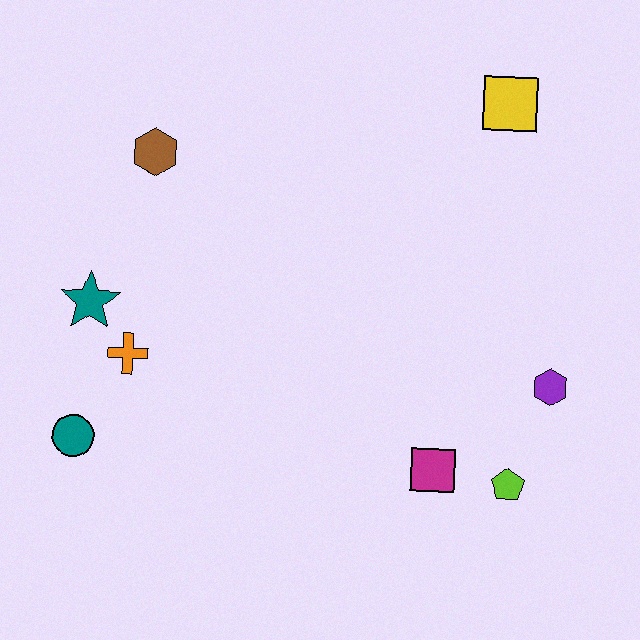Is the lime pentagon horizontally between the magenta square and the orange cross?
No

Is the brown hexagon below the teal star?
No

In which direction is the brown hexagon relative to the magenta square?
The brown hexagon is above the magenta square.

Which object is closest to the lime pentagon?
The magenta square is closest to the lime pentagon.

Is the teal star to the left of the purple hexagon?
Yes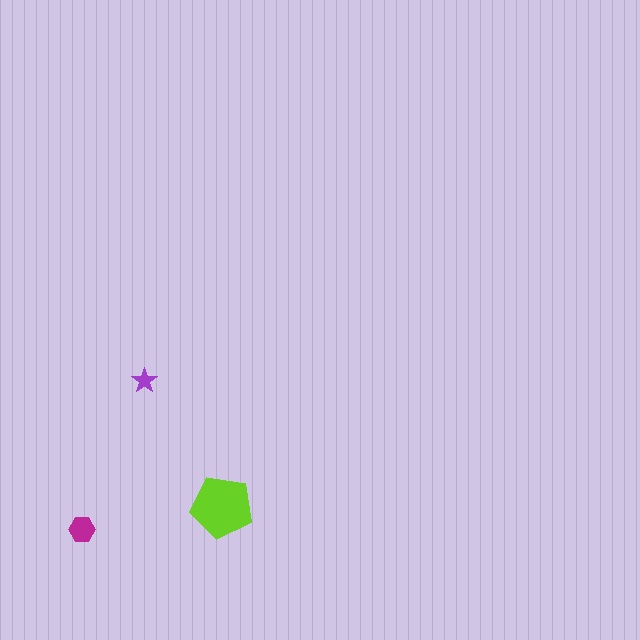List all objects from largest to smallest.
The lime pentagon, the magenta hexagon, the purple star.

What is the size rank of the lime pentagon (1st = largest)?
1st.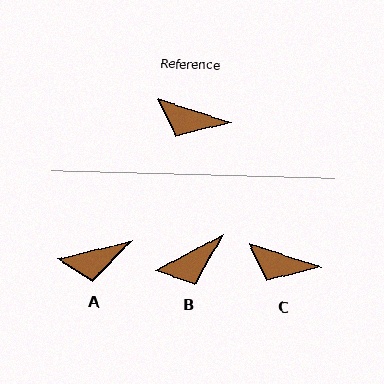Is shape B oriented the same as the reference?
No, it is off by about 47 degrees.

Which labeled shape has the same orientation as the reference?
C.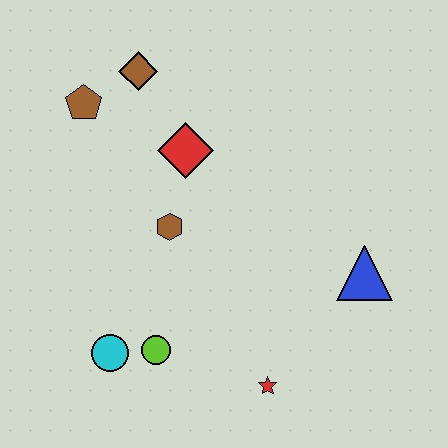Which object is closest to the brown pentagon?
The brown diamond is closest to the brown pentagon.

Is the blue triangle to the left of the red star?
No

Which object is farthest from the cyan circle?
The brown diamond is farthest from the cyan circle.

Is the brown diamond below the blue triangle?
No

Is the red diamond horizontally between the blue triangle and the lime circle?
Yes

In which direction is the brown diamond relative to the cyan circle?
The brown diamond is above the cyan circle.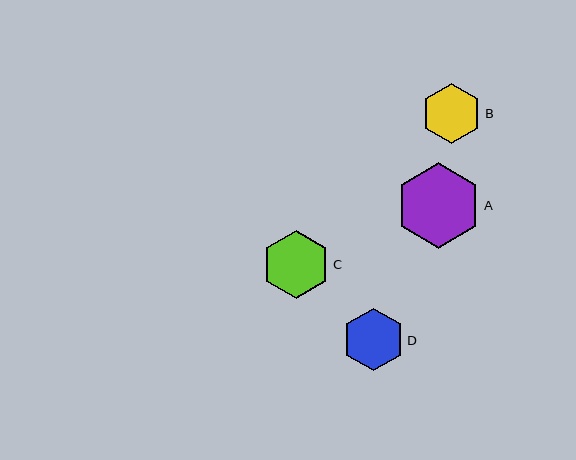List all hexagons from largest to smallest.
From largest to smallest: A, C, D, B.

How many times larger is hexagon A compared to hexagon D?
Hexagon A is approximately 1.4 times the size of hexagon D.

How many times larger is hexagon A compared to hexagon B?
Hexagon A is approximately 1.4 times the size of hexagon B.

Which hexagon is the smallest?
Hexagon B is the smallest with a size of approximately 60 pixels.